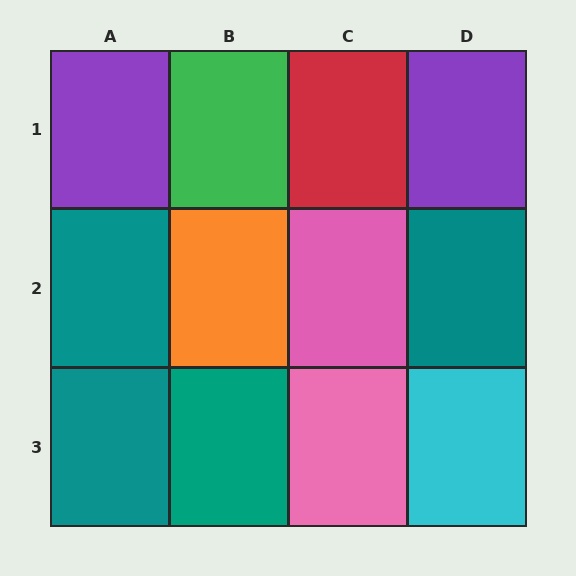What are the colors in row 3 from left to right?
Teal, teal, pink, cyan.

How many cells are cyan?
1 cell is cyan.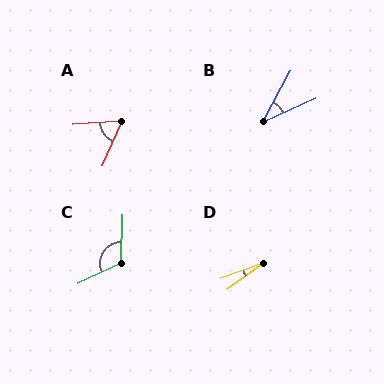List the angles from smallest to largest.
D (17°), B (37°), A (62°), C (116°).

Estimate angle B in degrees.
Approximately 37 degrees.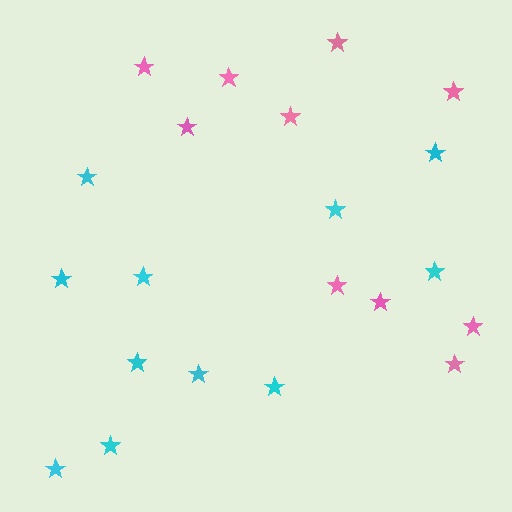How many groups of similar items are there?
There are 2 groups: one group of cyan stars (11) and one group of pink stars (10).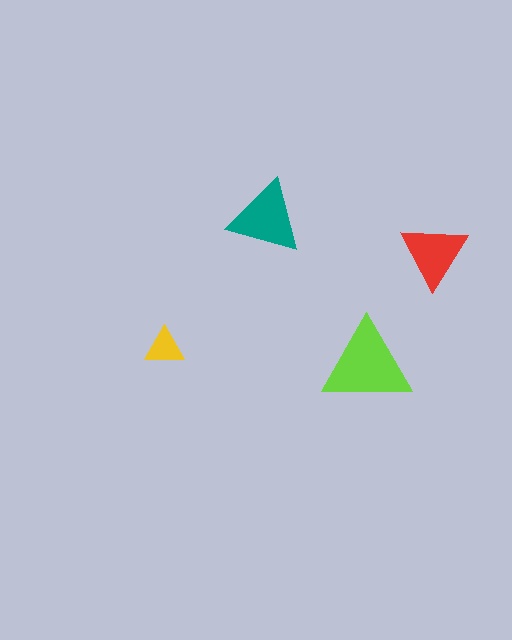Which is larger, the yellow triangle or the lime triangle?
The lime one.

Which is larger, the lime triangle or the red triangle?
The lime one.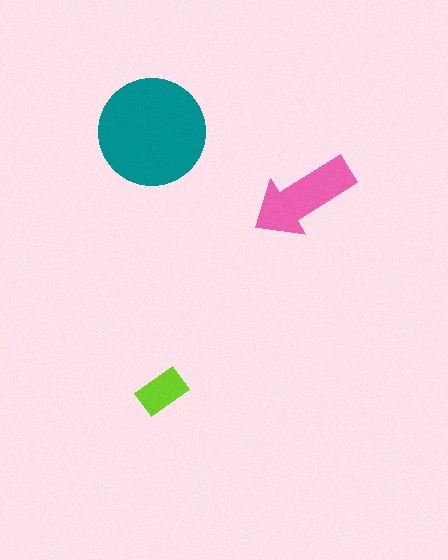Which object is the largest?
The teal circle.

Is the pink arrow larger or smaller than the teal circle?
Smaller.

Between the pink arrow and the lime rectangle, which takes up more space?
The pink arrow.